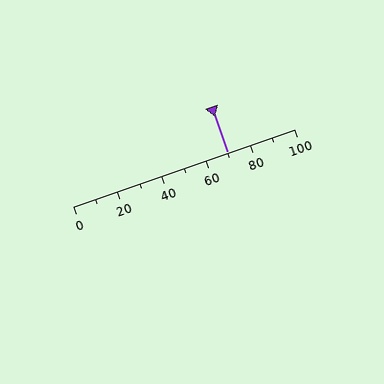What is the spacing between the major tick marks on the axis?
The major ticks are spaced 20 apart.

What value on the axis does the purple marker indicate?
The marker indicates approximately 70.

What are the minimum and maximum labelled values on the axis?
The axis runs from 0 to 100.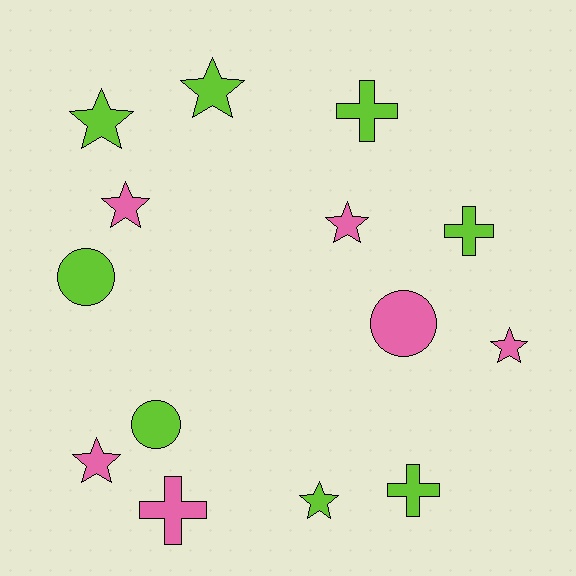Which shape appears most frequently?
Star, with 7 objects.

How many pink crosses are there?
There is 1 pink cross.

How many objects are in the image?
There are 14 objects.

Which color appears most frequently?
Lime, with 8 objects.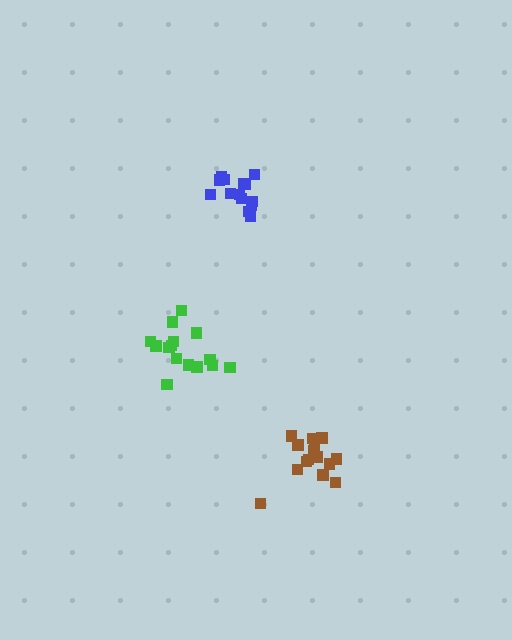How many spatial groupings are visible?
There are 3 spatial groupings.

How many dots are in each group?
Group 1: 14 dots, Group 2: 15 dots, Group 3: 15 dots (44 total).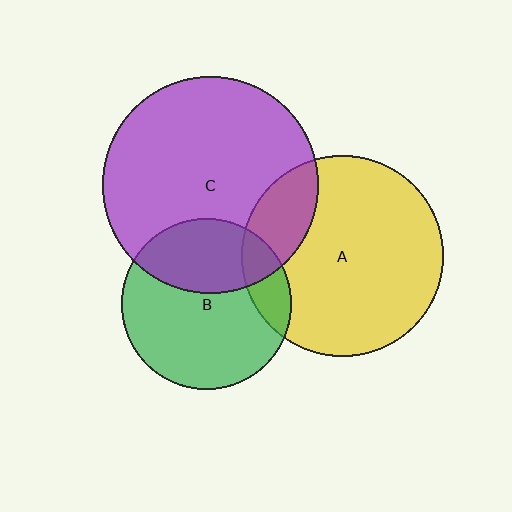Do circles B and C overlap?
Yes.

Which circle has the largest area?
Circle C (purple).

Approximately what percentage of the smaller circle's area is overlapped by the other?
Approximately 35%.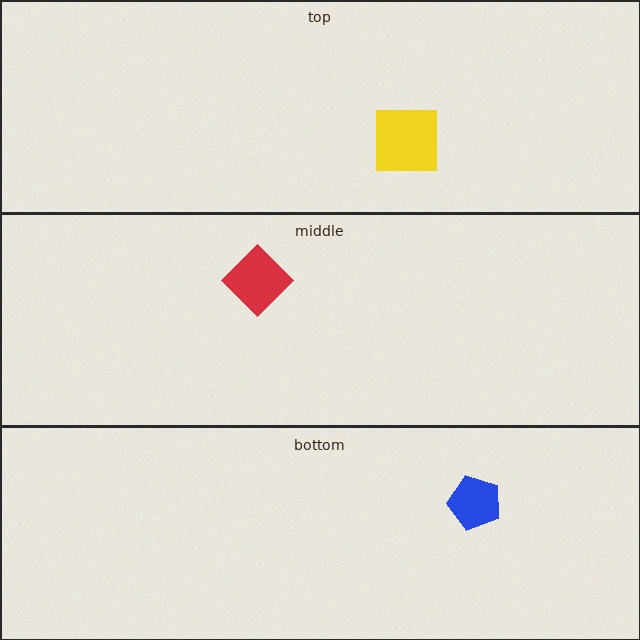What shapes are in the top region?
The yellow square.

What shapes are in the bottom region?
The blue pentagon.